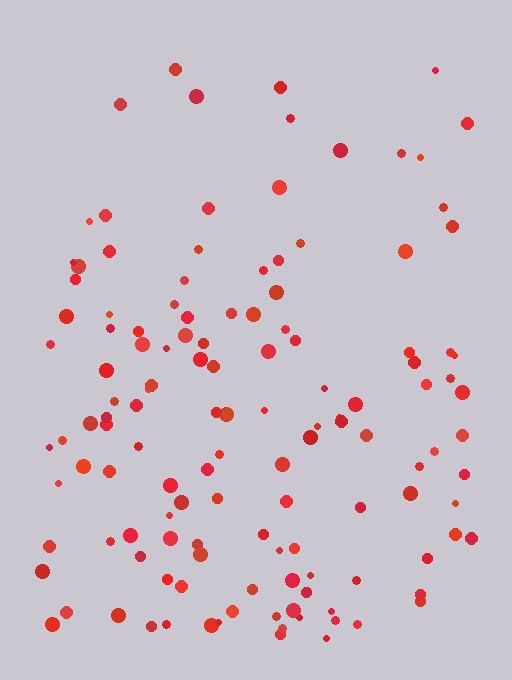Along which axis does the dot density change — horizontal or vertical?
Vertical.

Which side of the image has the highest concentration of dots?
The bottom.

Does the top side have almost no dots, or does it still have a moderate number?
Still a moderate number, just noticeably fewer than the bottom.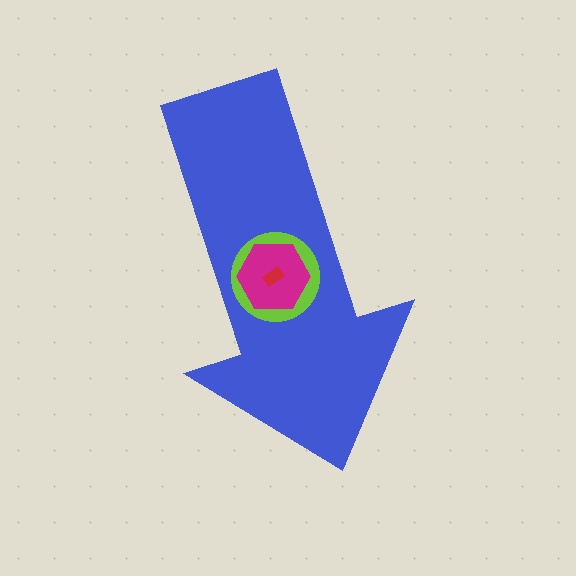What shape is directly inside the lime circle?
The magenta hexagon.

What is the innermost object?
The red rectangle.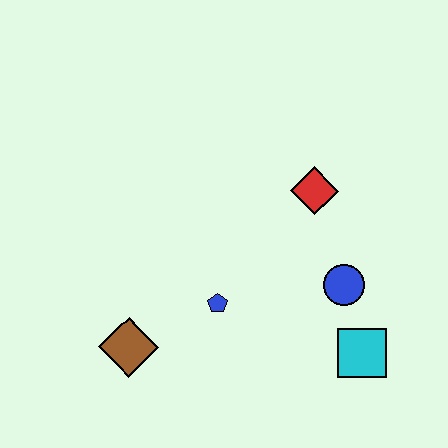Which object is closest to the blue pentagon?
The brown diamond is closest to the blue pentagon.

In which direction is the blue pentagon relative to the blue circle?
The blue pentagon is to the left of the blue circle.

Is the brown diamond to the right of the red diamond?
No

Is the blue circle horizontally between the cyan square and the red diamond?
Yes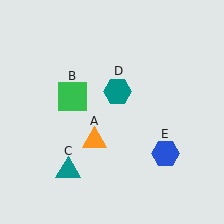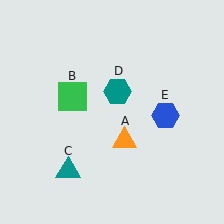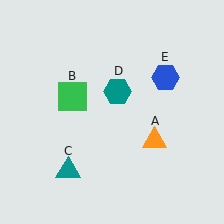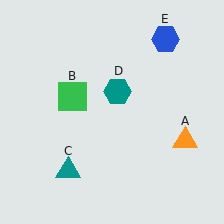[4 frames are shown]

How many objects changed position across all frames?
2 objects changed position: orange triangle (object A), blue hexagon (object E).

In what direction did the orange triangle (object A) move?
The orange triangle (object A) moved right.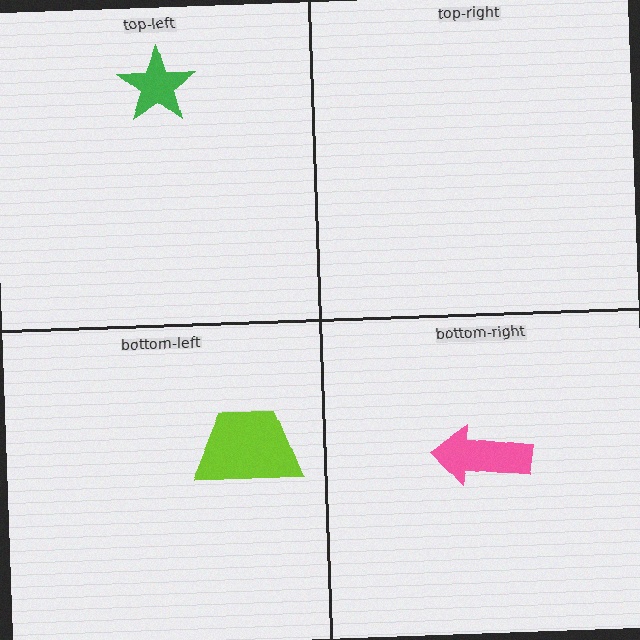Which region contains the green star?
The top-left region.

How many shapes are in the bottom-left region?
1.